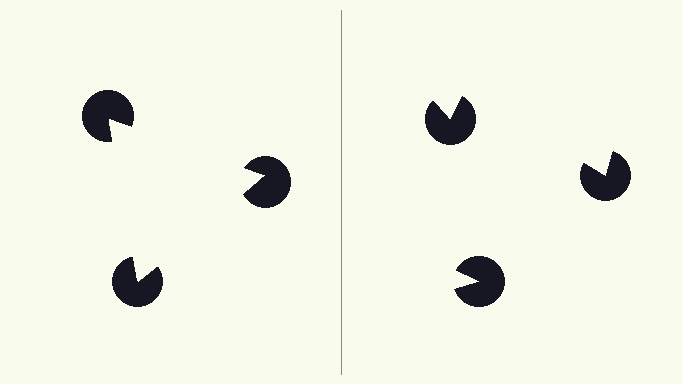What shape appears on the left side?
An illusory triangle.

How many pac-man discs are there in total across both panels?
6 — 3 on each side.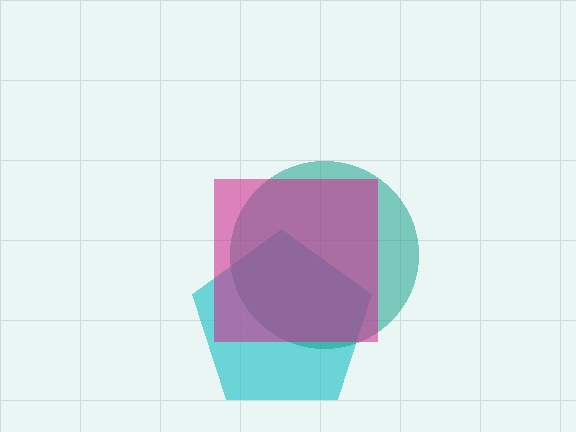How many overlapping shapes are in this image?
There are 3 overlapping shapes in the image.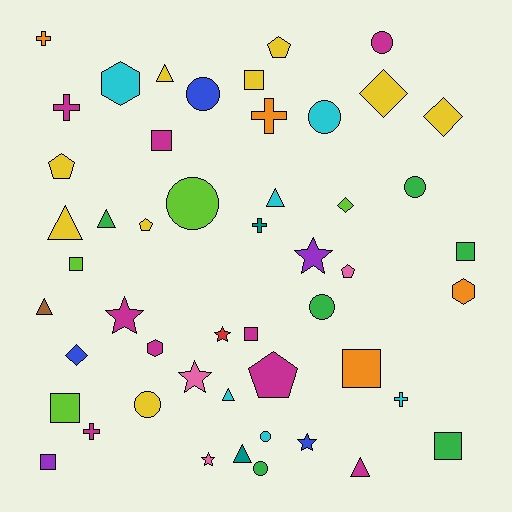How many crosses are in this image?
There are 6 crosses.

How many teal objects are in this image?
There are 2 teal objects.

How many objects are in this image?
There are 50 objects.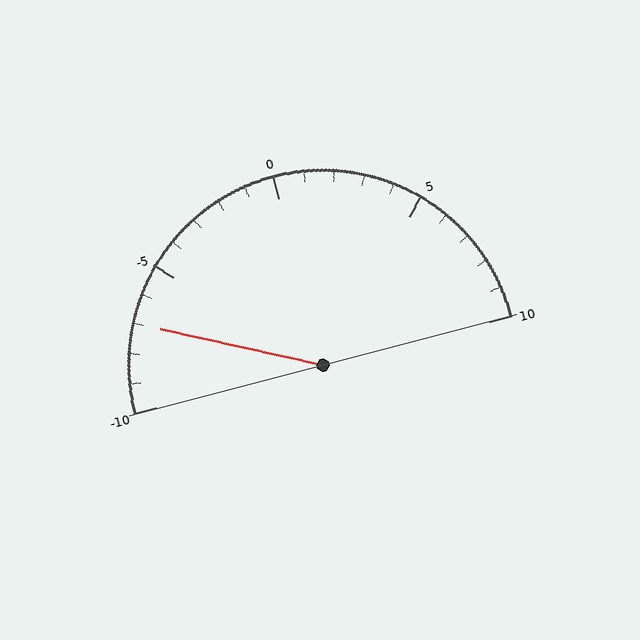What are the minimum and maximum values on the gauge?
The gauge ranges from -10 to 10.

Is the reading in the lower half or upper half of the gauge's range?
The reading is in the lower half of the range (-10 to 10).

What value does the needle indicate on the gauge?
The needle indicates approximately -7.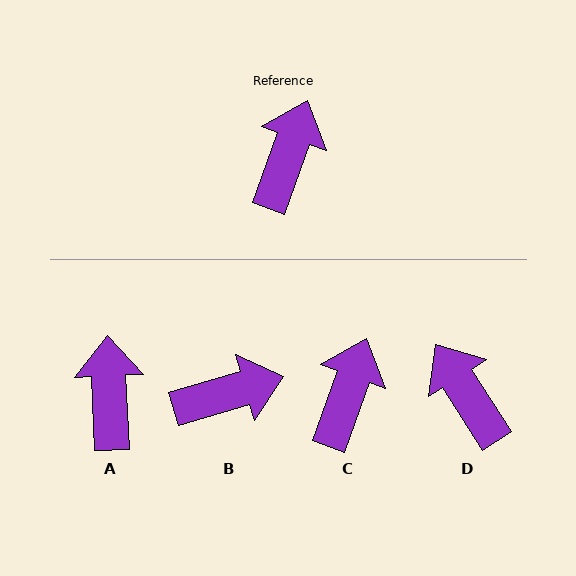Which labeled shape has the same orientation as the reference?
C.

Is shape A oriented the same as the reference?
No, it is off by about 22 degrees.